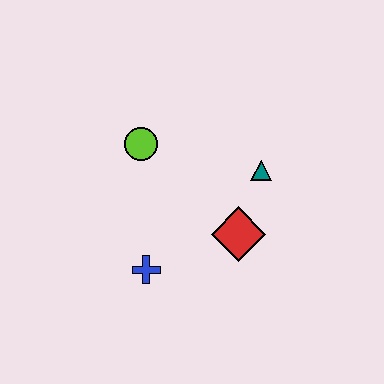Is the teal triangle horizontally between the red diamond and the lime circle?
No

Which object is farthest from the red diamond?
The lime circle is farthest from the red diamond.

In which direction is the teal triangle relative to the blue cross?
The teal triangle is to the right of the blue cross.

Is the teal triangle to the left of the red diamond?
No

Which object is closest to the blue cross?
The red diamond is closest to the blue cross.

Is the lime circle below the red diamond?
No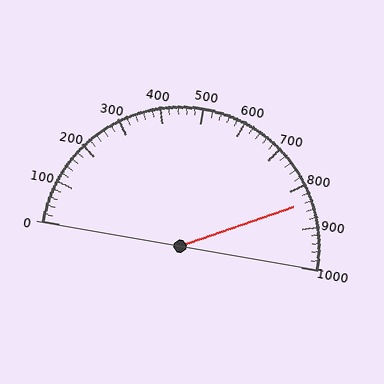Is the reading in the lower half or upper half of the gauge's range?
The reading is in the upper half of the range (0 to 1000).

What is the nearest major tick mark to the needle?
The nearest major tick mark is 800.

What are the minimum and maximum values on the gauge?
The gauge ranges from 0 to 1000.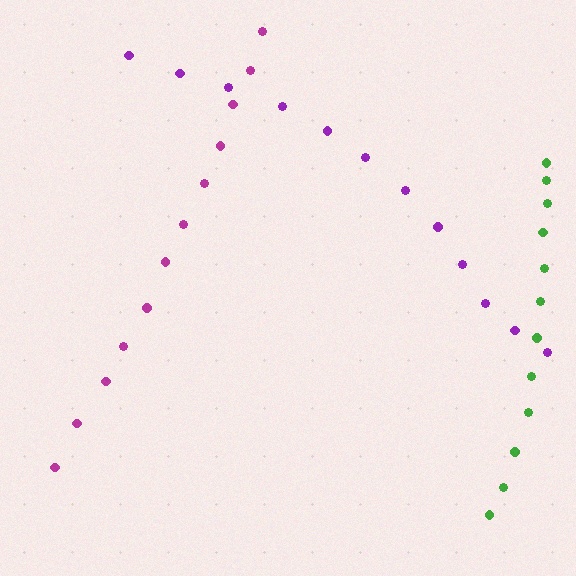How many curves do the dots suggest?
There are 3 distinct paths.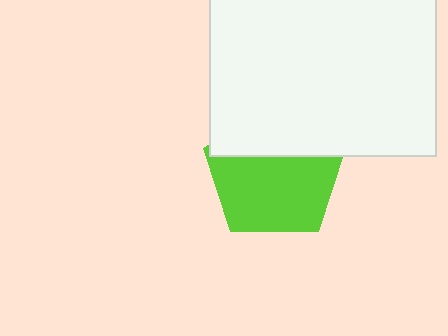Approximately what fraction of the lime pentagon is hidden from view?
Roughly 37% of the lime pentagon is hidden behind the white rectangle.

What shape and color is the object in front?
The object in front is a white rectangle.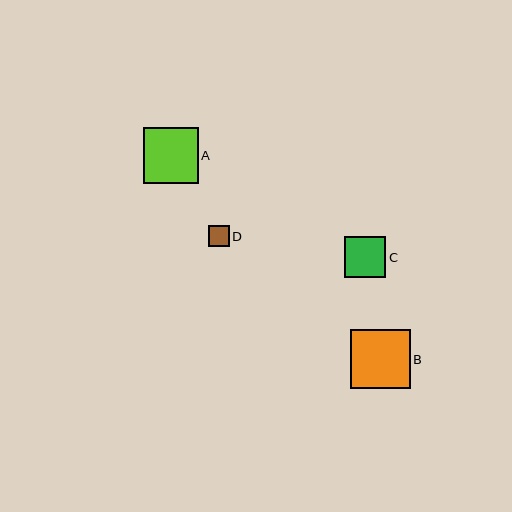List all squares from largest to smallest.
From largest to smallest: B, A, C, D.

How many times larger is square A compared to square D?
Square A is approximately 2.6 times the size of square D.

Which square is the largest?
Square B is the largest with a size of approximately 59 pixels.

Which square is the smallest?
Square D is the smallest with a size of approximately 21 pixels.